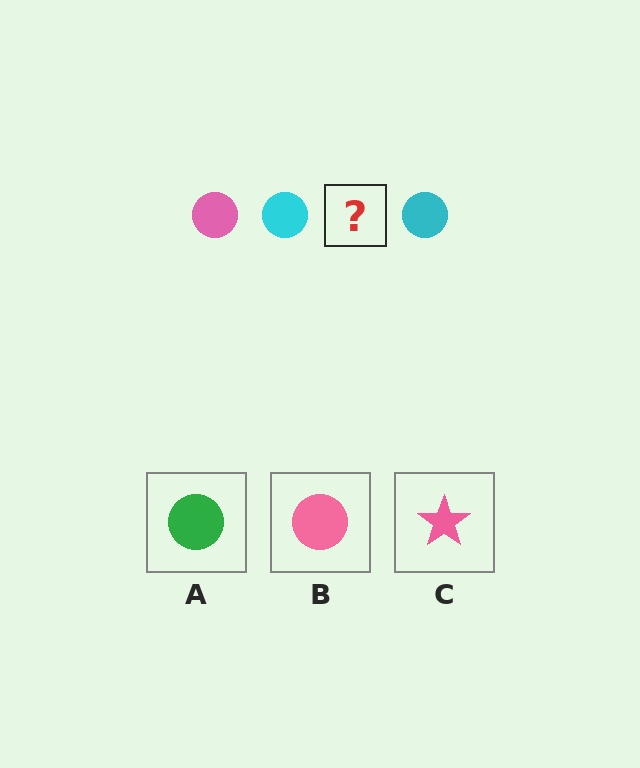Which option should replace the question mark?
Option B.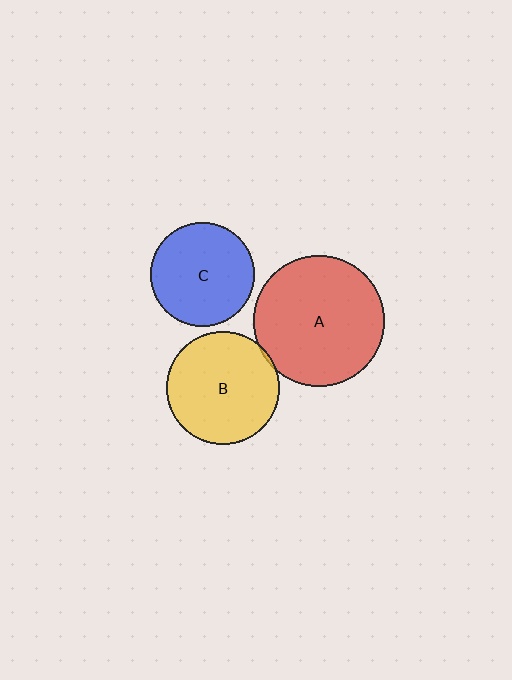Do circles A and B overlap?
Yes.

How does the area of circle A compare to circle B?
Approximately 1.3 times.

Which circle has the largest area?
Circle A (red).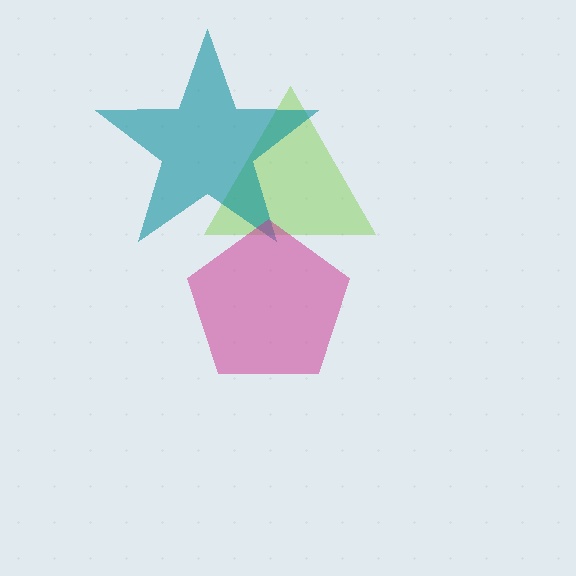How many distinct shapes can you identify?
There are 3 distinct shapes: a lime triangle, a teal star, a magenta pentagon.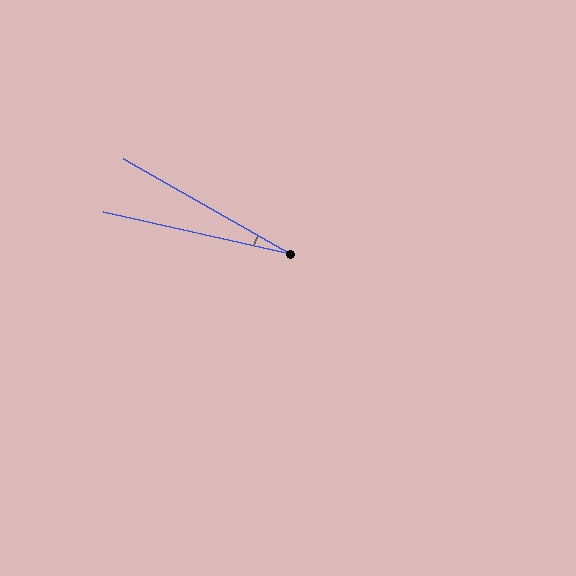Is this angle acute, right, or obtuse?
It is acute.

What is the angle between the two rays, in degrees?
Approximately 17 degrees.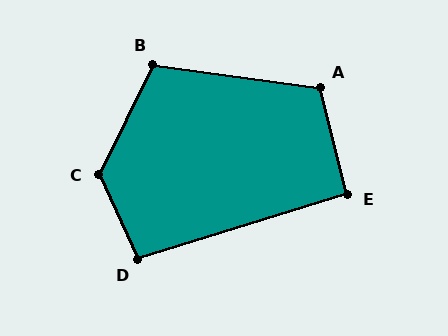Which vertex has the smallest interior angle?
E, at approximately 93 degrees.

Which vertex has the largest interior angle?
C, at approximately 129 degrees.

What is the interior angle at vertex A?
Approximately 111 degrees (obtuse).